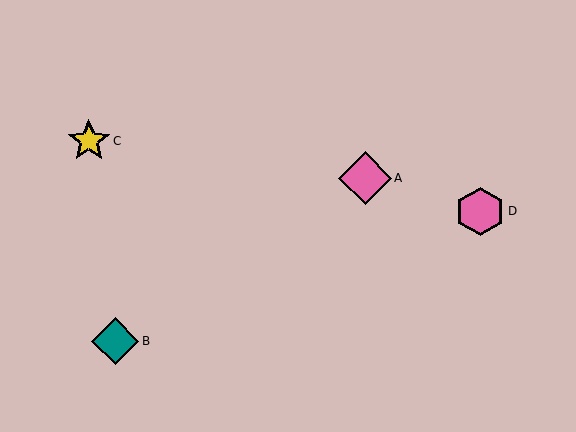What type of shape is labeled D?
Shape D is a pink hexagon.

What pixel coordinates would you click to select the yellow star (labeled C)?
Click at (89, 141) to select the yellow star C.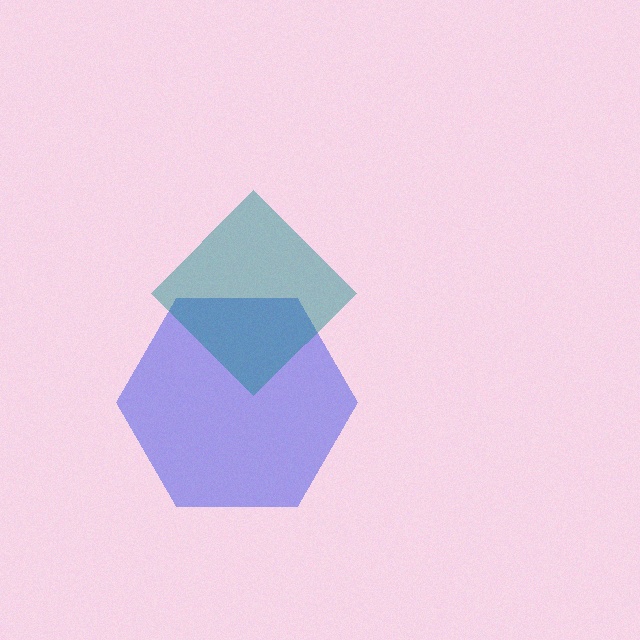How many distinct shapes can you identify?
There are 2 distinct shapes: a blue hexagon, a teal diamond.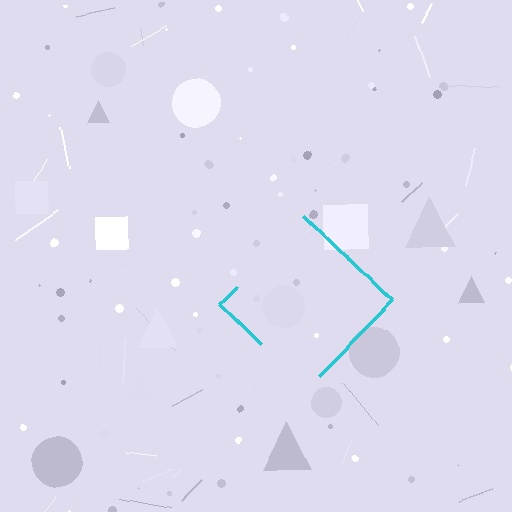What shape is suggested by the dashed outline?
The dashed outline suggests a diamond.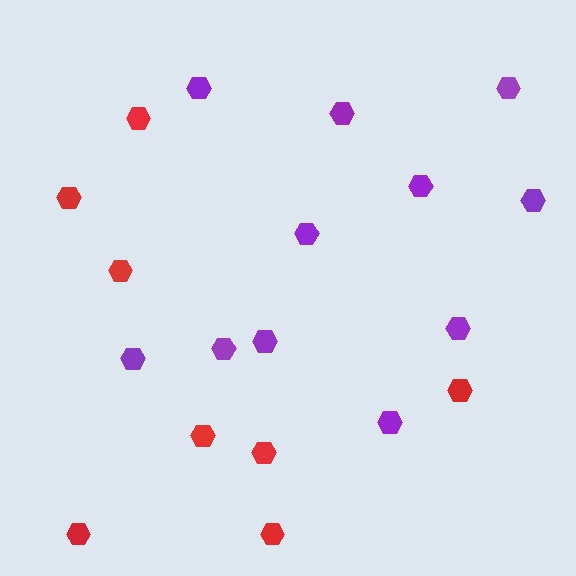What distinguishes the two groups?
There are 2 groups: one group of red hexagons (8) and one group of purple hexagons (11).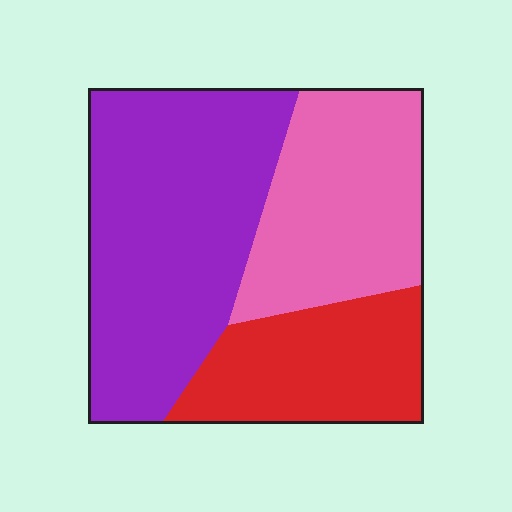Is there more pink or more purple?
Purple.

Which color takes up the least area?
Red, at roughly 25%.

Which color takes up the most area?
Purple, at roughly 45%.